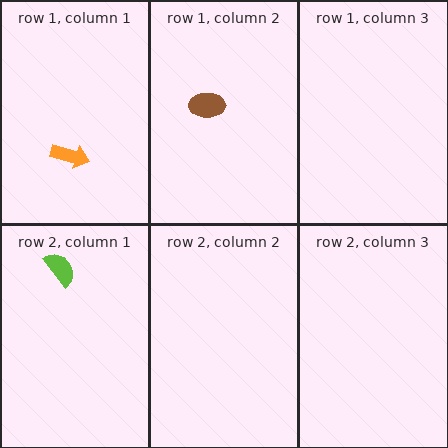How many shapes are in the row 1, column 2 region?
1.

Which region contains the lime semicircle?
The row 2, column 1 region.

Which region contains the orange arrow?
The row 1, column 1 region.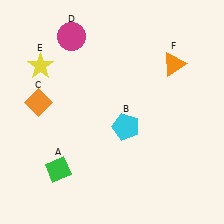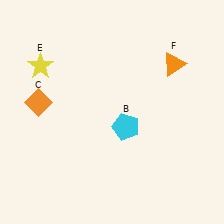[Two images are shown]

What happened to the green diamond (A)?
The green diamond (A) was removed in Image 2. It was in the bottom-left area of Image 1.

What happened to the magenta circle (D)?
The magenta circle (D) was removed in Image 2. It was in the top-left area of Image 1.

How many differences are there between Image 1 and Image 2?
There are 2 differences between the two images.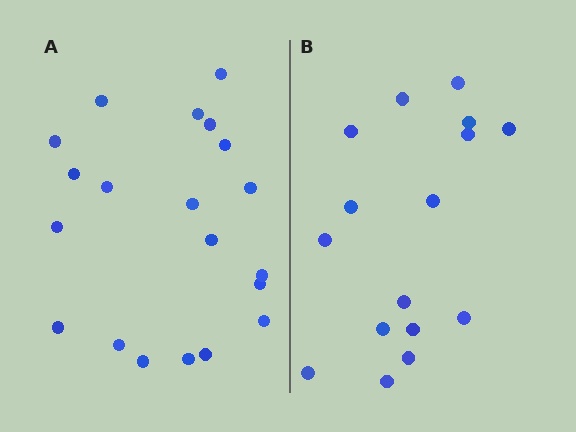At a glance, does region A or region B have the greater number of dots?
Region A (the left region) has more dots.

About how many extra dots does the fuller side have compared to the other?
Region A has about 4 more dots than region B.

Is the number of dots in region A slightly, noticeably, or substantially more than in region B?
Region A has noticeably more, but not dramatically so. The ratio is roughly 1.2 to 1.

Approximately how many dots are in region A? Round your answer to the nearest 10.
About 20 dots.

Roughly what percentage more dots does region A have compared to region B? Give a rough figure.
About 25% more.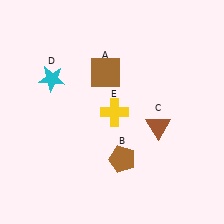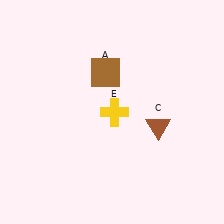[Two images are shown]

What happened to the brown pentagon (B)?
The brown pentagon (B) was removed in Image 2. It was in the bottom-right area of Image 1.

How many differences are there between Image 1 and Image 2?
There are 2 differences between the two images.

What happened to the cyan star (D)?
The cyan star (D) was removed in Image 2. It was in the top-left area of Image 1.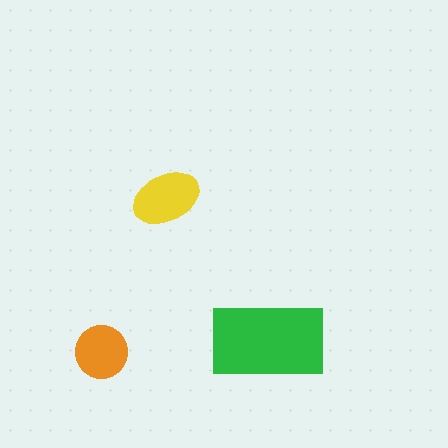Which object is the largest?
The green rectangle.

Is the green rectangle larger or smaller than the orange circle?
Larger.